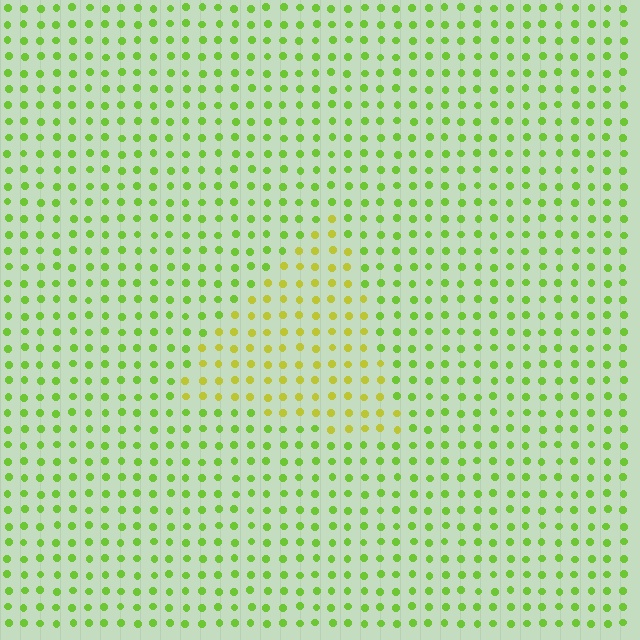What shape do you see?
I see a triangle.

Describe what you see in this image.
The image is filled with small lime elements in a uniform arrangement. A triangle-shaped region is visible where the elements are tinted to a slightly different hue, forming a subtle color boundary.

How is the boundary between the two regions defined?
The boundary is defined purely by a slight shift in hue (about 32 degrees). Spacing, size, and orientation are identical on both sides.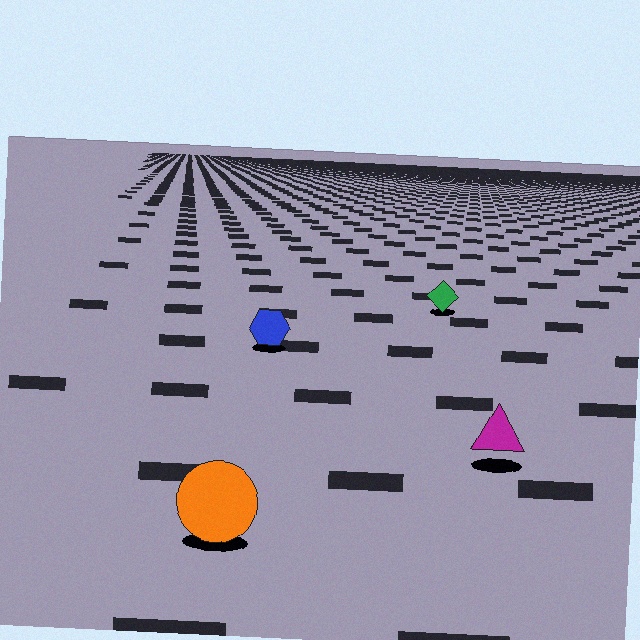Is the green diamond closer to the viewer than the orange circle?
No. The orange circle is closer — you can tell from the texture gradient: the ground texture is coarser near it.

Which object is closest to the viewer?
The orange circle is closest. The texture marks near it are larger and more spread out.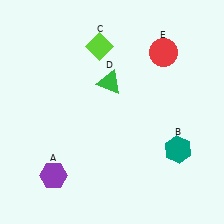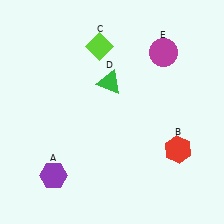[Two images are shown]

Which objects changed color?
B changed from teal to red. E changed from red to magenta.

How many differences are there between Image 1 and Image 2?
There are 2 differences between the two images.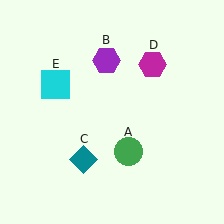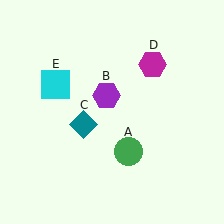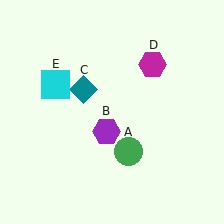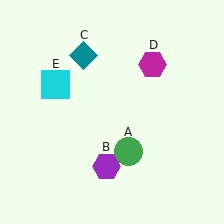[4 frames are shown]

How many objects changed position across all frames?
2 objects changed position: purple hexagon (object B), teal diamond (object C).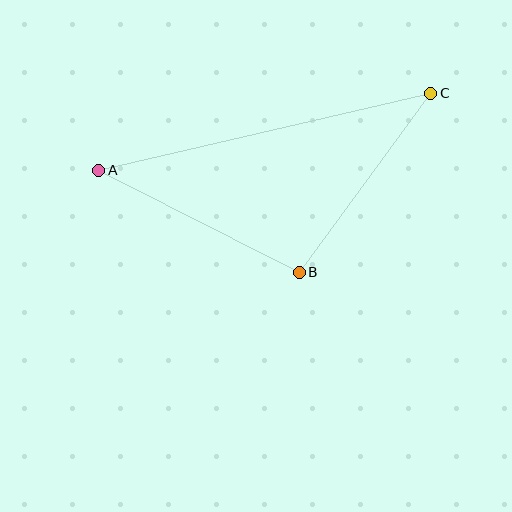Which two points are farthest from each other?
Points A and C are farthest from each other.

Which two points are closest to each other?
Points B and C are closest to each other.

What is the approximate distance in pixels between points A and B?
The distance between A and B is approximately 225 pixels.